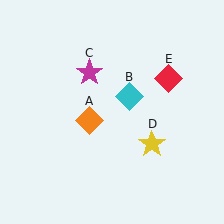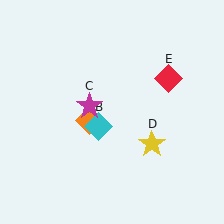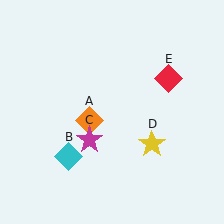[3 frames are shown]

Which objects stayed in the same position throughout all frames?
Orange diamond (object A) and yellow star (object D) and red diamond (object E) remained stationary.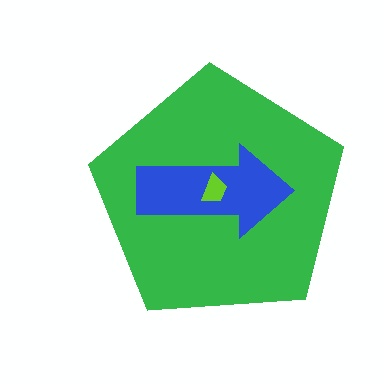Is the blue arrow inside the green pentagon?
Yes.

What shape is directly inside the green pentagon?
The blue arrow.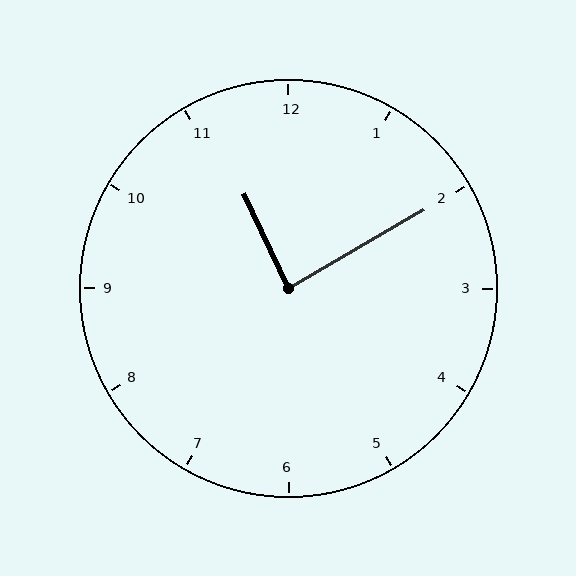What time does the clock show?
11:10.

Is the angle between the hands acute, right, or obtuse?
It is right.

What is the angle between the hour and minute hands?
Approximately 85 degrees.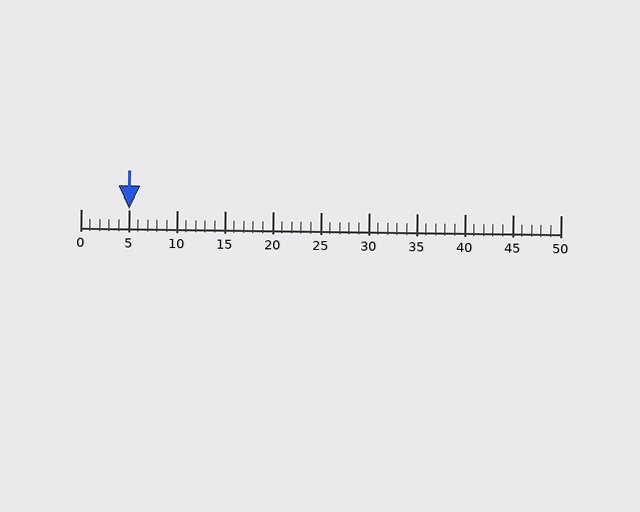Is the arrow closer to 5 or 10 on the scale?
The arrow is closer to 5.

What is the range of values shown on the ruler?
The ruler shows values from 0 to 50.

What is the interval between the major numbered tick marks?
The major tick marks are spaced 5 units apart.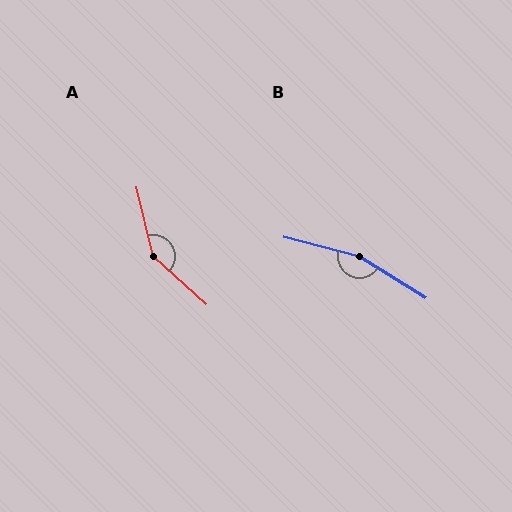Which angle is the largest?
B, at approximately 162 degrees.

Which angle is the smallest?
A, at approximately 145 degrees.